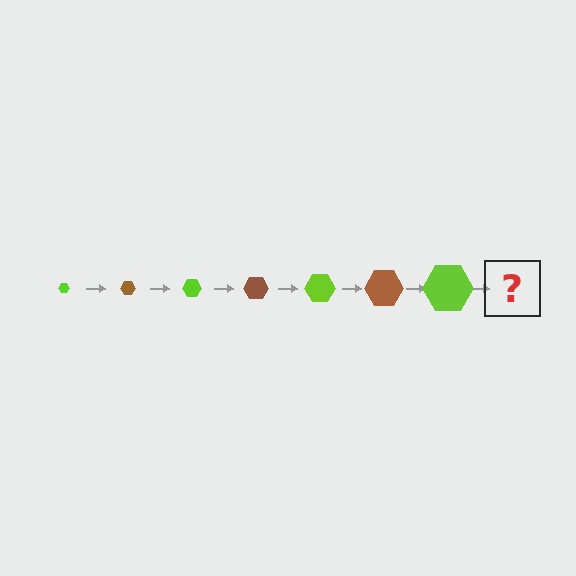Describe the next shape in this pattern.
It should be a brown hexagon, larger than the previous one.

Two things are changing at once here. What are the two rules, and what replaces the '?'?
The two rules are that the hexagon grows larger each step and the color cycles through lime and brown. The '?' should be a brown hexagon, larger than the previous one.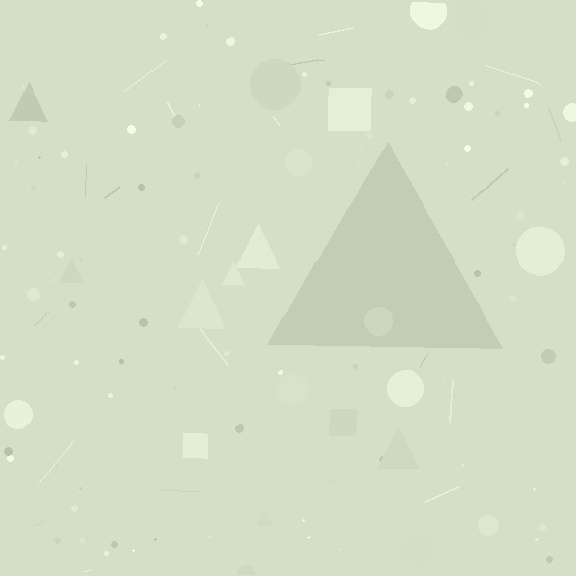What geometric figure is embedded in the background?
A triangle is embedded in the background.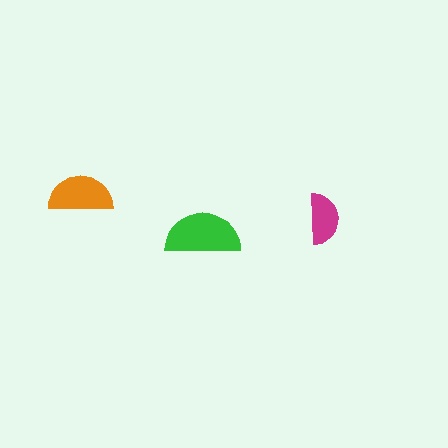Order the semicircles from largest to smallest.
the green one, the orange one, the magenta one.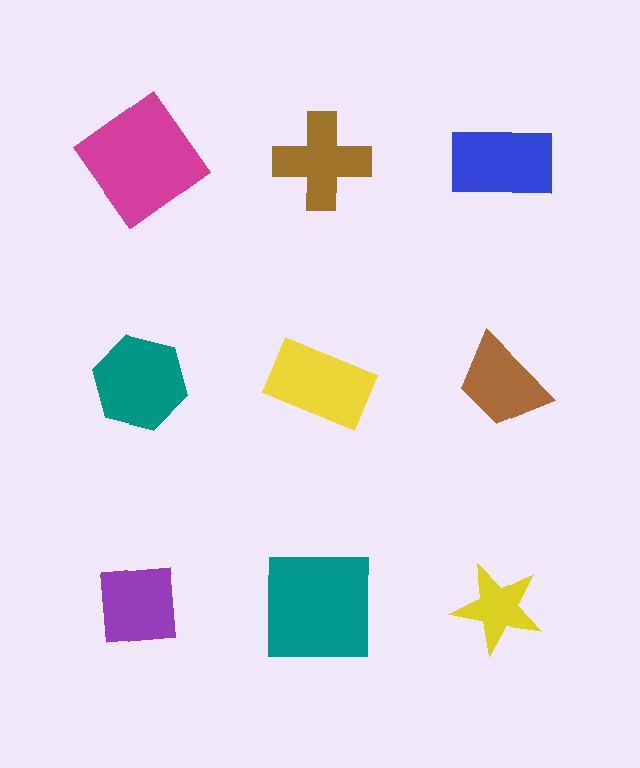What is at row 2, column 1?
A teal hexagon.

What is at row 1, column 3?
A blue rectangle.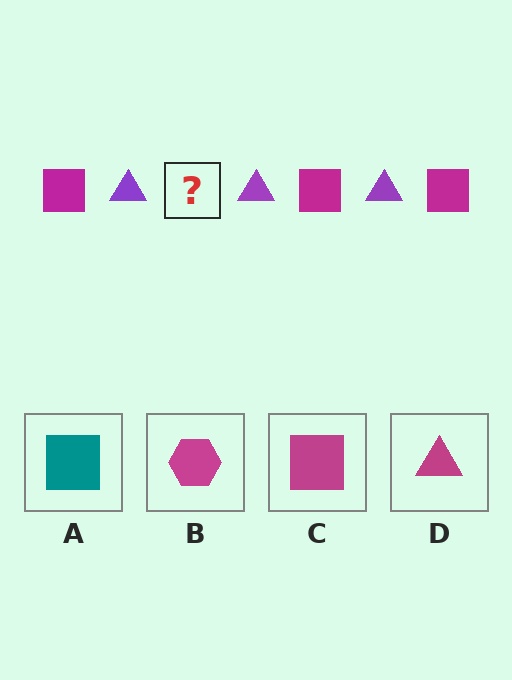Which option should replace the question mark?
Option C.